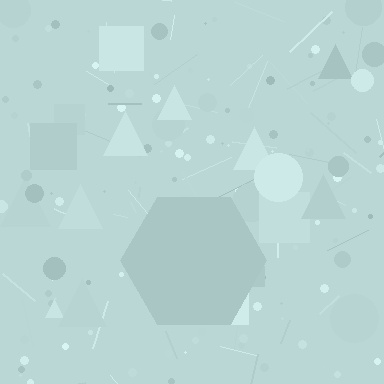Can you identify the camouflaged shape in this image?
The camouflaged shape is a hexagon.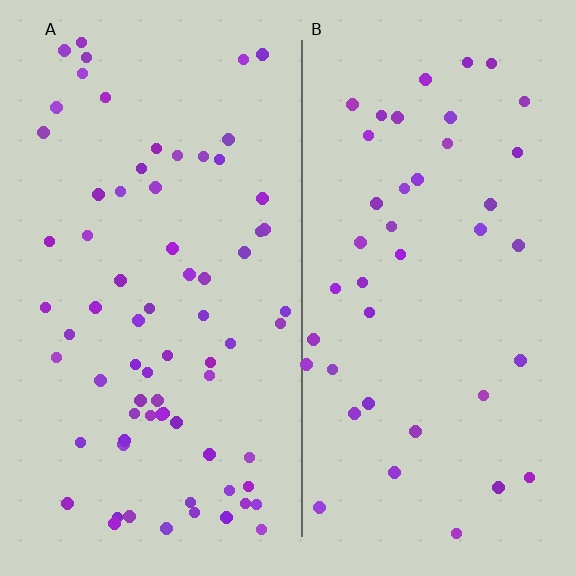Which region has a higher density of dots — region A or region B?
A (the left).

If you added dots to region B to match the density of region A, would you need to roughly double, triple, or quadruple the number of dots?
Approximately double.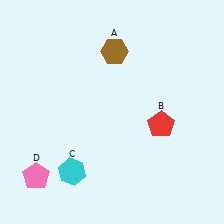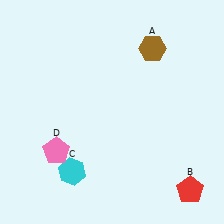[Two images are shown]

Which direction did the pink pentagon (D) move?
The pink pentagon (D) moved up.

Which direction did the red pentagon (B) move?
The red pentagon (B) moved down.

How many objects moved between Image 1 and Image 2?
3 objects moved between the two images.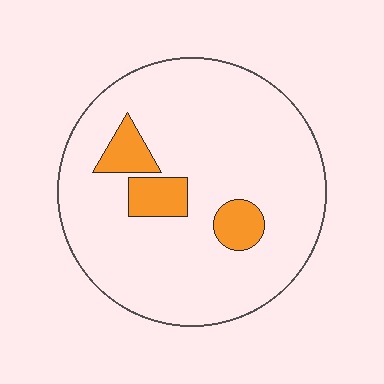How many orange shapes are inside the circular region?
3.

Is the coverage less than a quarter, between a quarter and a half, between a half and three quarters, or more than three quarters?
Less than a quarter.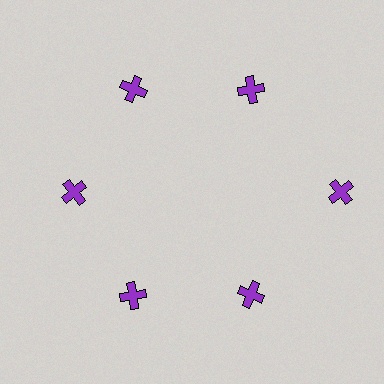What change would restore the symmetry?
The symmetry would be restored by moving it inward, back onto the ring so that all 6 crosses sit at equal angles and equal distance from the center.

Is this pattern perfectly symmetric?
No. The 6 purple crosses are arranged in a ring, but one element near the 3 o'clock position is pushed outward from the center, breaking the 6-fold rotational symmetry.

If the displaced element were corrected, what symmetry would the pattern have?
It would have 6-fold rotational symmetry — the pattern would map onto itself every 60 degrees.